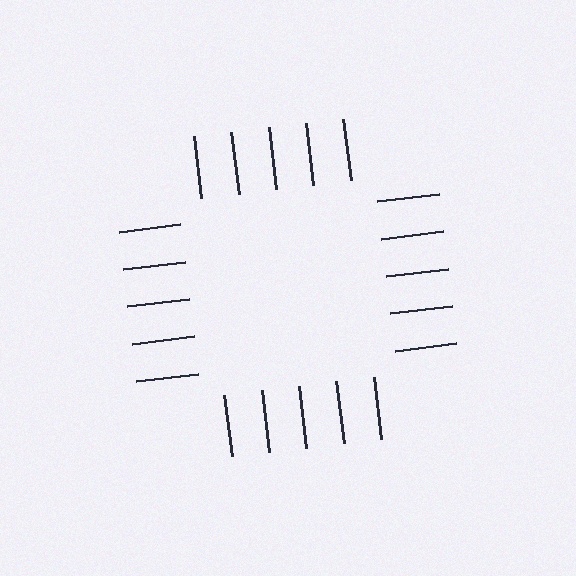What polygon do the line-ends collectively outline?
An illusory square — the line segments terminate on its edges but no continuous stroke is drawn.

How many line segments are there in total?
20 — 5 along each of the 4 edges.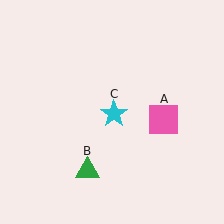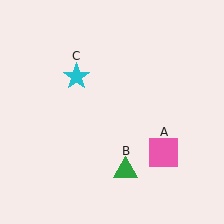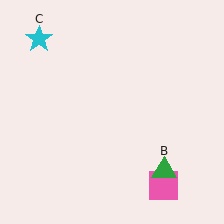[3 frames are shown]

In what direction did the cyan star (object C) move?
The cyan star (object C) moved up and to the left.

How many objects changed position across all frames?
3 objects changed position: pink square (object A), green triangle (object B), cyan star (object C).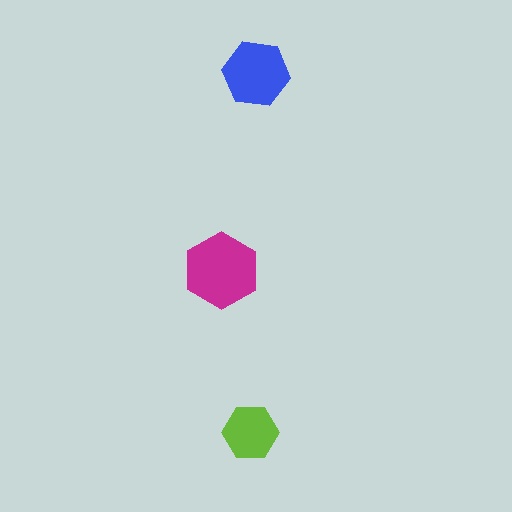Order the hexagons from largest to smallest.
the magenta one, the blue one, the lime one.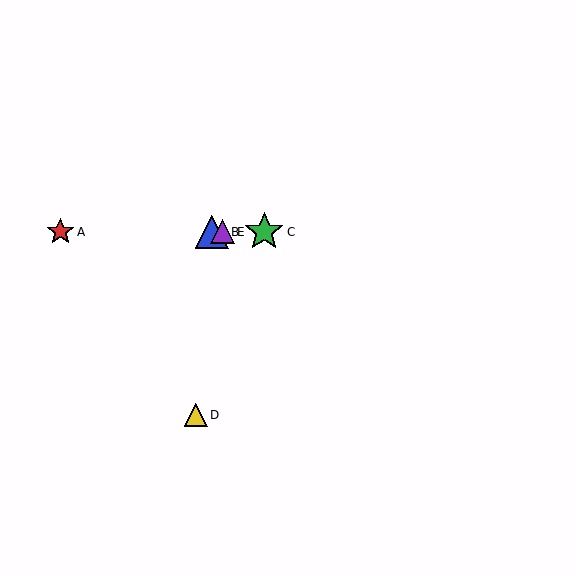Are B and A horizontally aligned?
Yes, both are at y≈232.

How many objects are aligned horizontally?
4 objects (A, B, C, E) are aligned horizontally.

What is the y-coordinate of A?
Object A is at y≈232.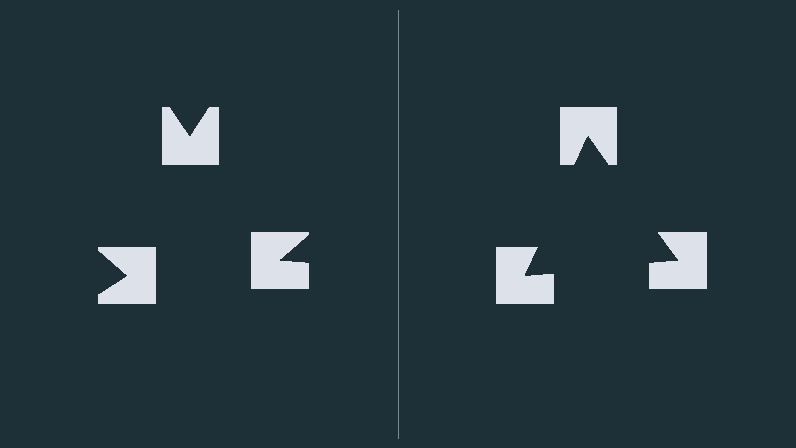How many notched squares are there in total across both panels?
6 — 3 on each side.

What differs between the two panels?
The notched squares are positioned identically on both sides; only the wedge orientations differ. On the right they align to a triangle; on the left they are misaligned.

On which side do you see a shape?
An illusory triangle appears on the right side. On the left side the wedge cuts are rotated, so no coherent shape forms.